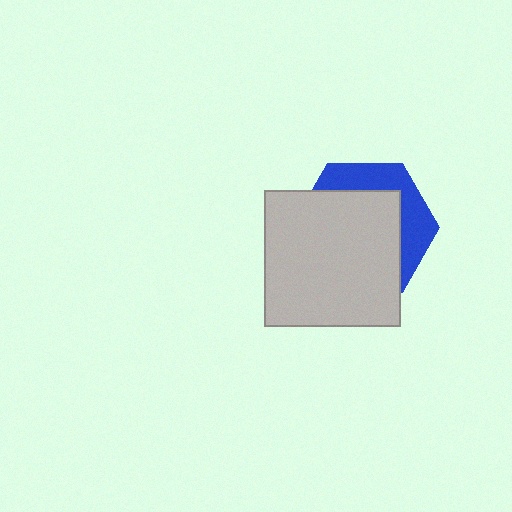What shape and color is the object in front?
The object in front is a light gray square.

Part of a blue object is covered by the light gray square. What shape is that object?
It is a hexagon.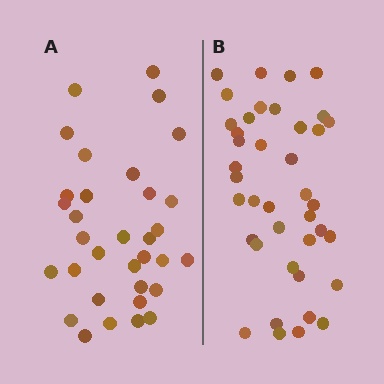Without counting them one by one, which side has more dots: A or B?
Region B (the right region) has more dots.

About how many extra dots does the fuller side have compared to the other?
Region B has roughly 8 or so more dots than region A.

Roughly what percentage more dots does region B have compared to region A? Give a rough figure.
About 20% more.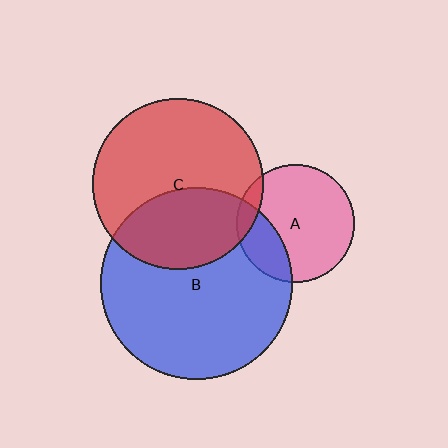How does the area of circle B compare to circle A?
Approximately 2.7 times.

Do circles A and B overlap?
Yes.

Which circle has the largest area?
Circle B (blue).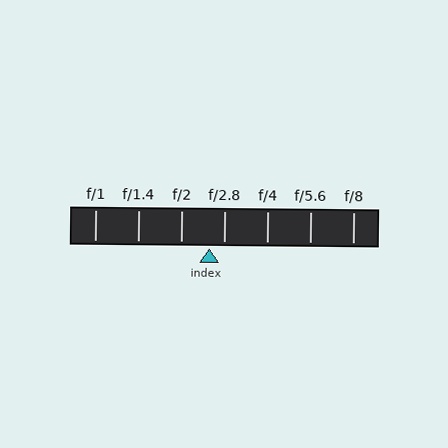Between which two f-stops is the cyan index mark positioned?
The index mark is between f/2 and f/2.8.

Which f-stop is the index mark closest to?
The index mark is closest to f/2.8.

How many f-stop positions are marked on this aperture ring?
There are 7 f-stop positions marked.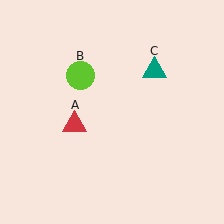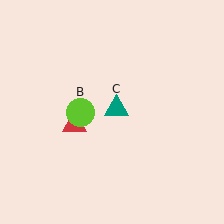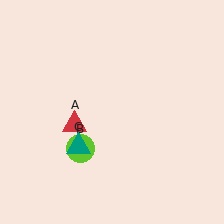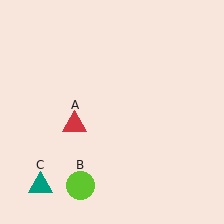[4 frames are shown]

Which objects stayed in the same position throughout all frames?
Red triangle (object A) remained stationary.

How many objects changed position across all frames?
2 objects changed position: lime circle (object B), teal triangle (object C).